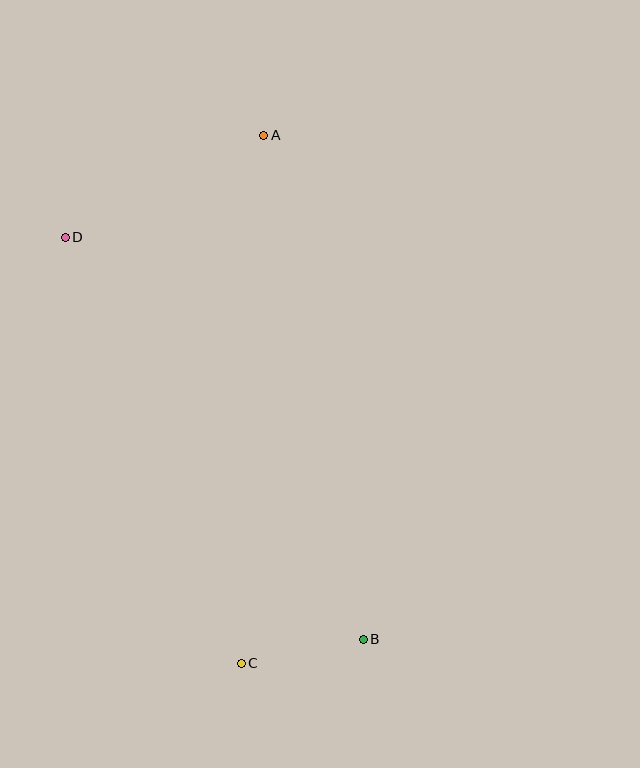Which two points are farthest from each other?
Points A and C are farthest from each other.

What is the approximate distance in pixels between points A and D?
The distance between A and D is approximately 223 pixels.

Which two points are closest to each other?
Points B and C are closest to each other.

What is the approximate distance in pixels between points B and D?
The distance between B and D is approximately 500 pixels.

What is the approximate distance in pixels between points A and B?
The distance between A and B is approximately 514 pixels.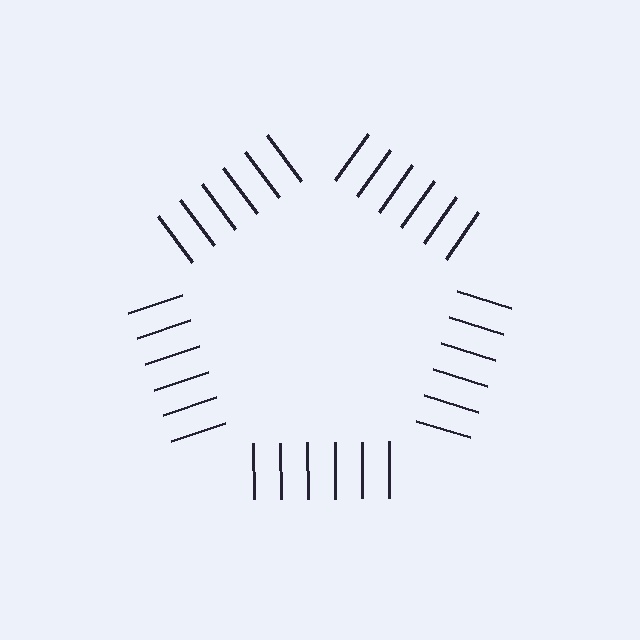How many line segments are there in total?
30 — 6 along each of the 5 edges.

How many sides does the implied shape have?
5 sides — the line-ends trace a pentagon.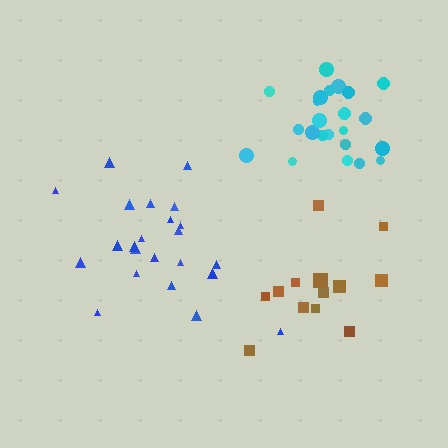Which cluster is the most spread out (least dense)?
Blue.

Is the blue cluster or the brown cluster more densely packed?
Brown.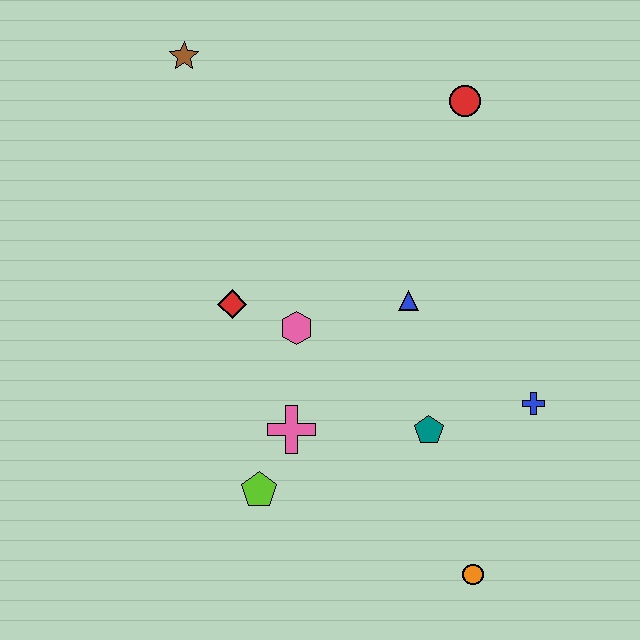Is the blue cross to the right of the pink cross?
Yes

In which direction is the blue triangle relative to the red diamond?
The blue triangle is to the right of the red diamond.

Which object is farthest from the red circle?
The orange circle is farthest from the red circle.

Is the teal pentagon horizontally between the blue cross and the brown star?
Yes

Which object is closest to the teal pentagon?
The blue cross is closest to the teal pentagon.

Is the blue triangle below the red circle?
Yes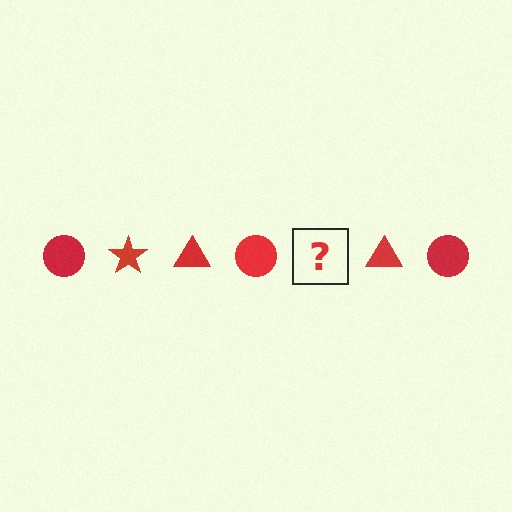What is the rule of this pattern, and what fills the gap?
The rule is that the pattern cycles through circle, star, triangle shapes in red. The gap should be filled with a red star.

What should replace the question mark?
The question mark should be replaced with a red star.